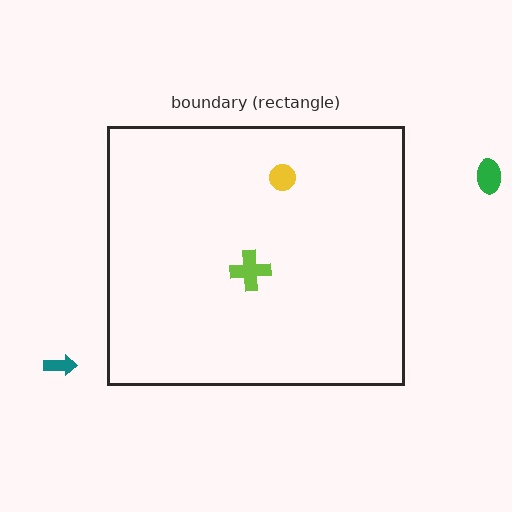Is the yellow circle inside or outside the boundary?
Inside.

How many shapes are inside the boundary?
2 inside, 2 outside.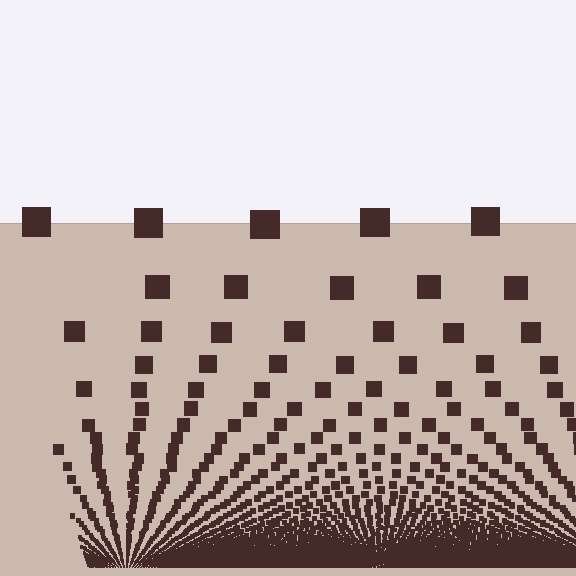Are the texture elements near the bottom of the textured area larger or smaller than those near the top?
Smaller. The gradient is inverted — elements near the bottom are smaller and denser.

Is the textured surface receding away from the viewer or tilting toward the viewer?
The surface appears to tilt toward the viewer. Texture elements get larger and sparser toward the top.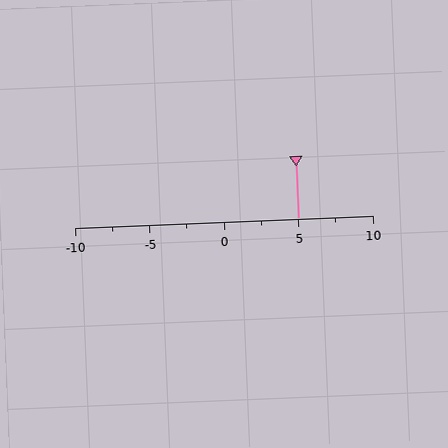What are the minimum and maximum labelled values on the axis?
The axis runs from -10 to 10.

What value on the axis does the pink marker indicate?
The marker indicates approximately 5.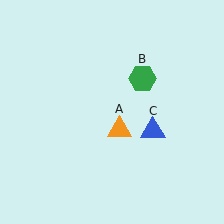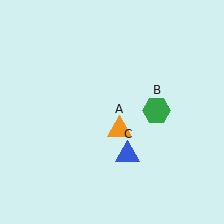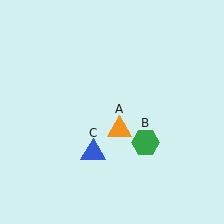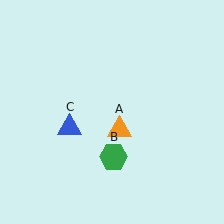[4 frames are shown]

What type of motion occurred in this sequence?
The green hexagon (object B), blue triangle (object C) rotated clockwise around the center of the scene.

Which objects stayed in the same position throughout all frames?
Orange triangle (object A) remained stationary.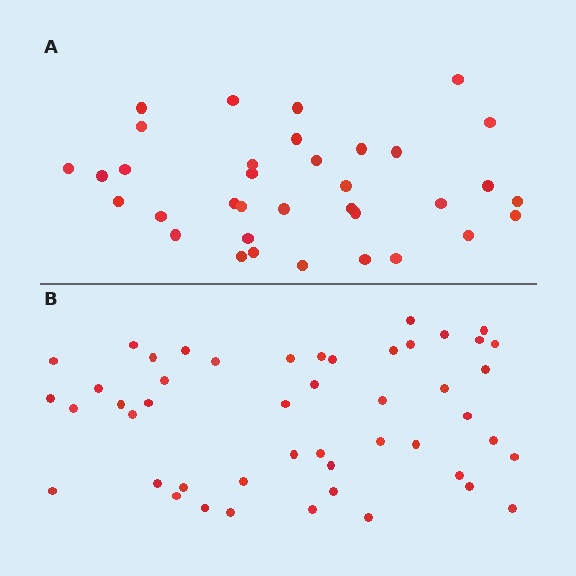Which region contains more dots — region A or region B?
Region B (the bottom region) has more dots.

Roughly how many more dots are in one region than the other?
Region B has approximately 15 more dots than region A.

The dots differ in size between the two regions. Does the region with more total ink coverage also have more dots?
No. Region A has more total ink coverage because its dots are larger, but region B actually contains more individual dots. Total area can be misleading — the number of items is what matters here.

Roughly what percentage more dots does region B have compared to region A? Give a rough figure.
About 35% more.